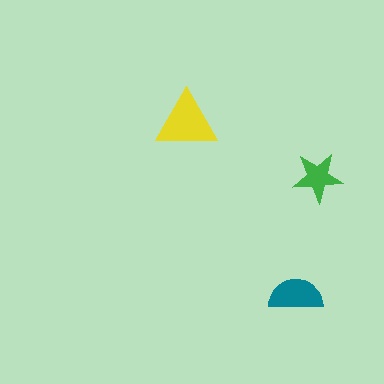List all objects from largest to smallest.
The yellow triangle, the teal semicircle, the green star.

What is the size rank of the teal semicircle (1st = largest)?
2nd.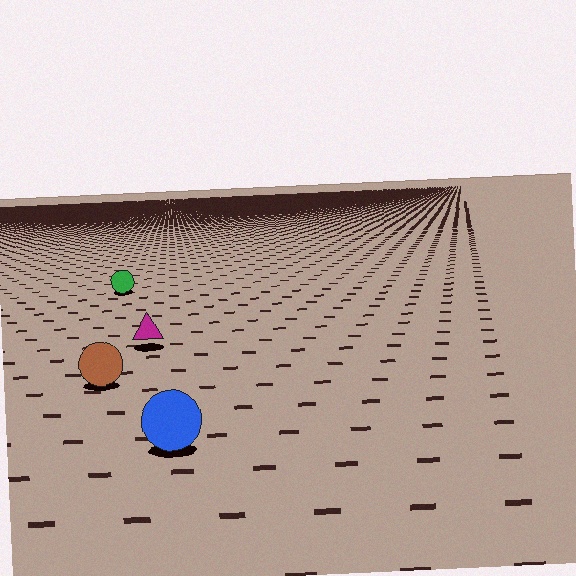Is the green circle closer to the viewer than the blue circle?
No. The blue circle is closer — you can tell from the texture gradient: the ground texture is coarser near it.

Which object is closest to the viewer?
The blue circle is closest. The texture marks near it are larger and more spread out.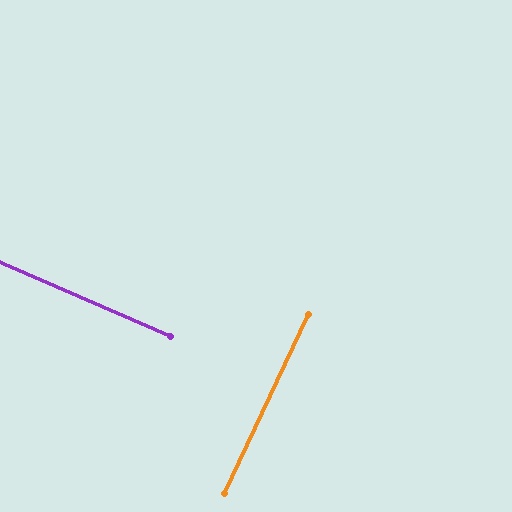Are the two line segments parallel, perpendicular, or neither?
Perpendicular — they meet at approximately 88°.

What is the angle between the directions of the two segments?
Approximately 88 degrees.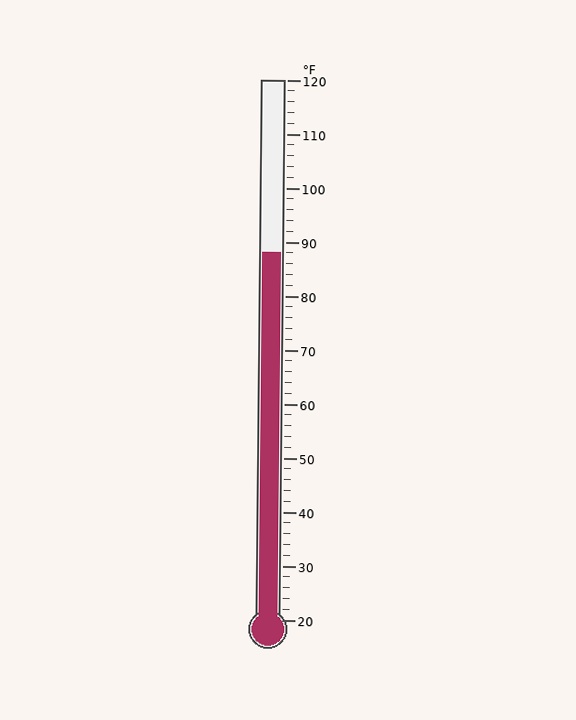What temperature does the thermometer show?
The thermometer shows approximately 88°F.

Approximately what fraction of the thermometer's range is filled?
The thermometer is filled to approximately 70% of its range.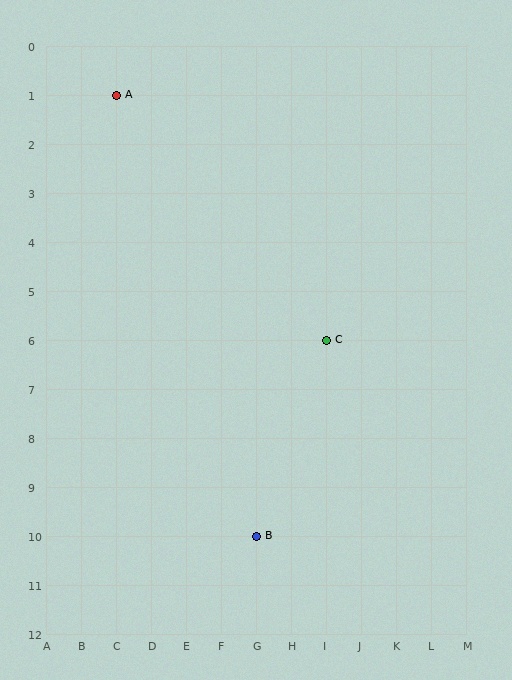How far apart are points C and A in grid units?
Points C and A are 6 columns and 5 rows apart (about 7.8 grid units diagonally).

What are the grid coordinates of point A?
Point A is at grid coordinates (C, 1).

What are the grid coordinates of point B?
Point B is at grid coordinates (G, 10).